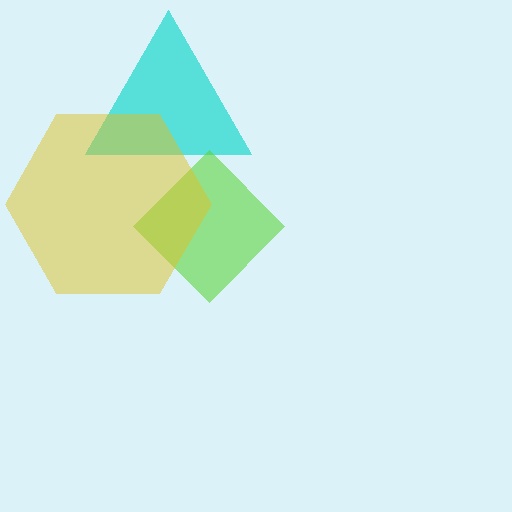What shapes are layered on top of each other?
The layered shapes are: a cyan triangle, a lime diamond, a yellow hexagon.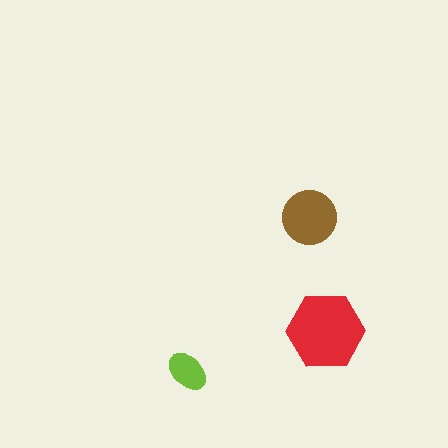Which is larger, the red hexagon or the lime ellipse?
The red hexagon.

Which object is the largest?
The red hexagon.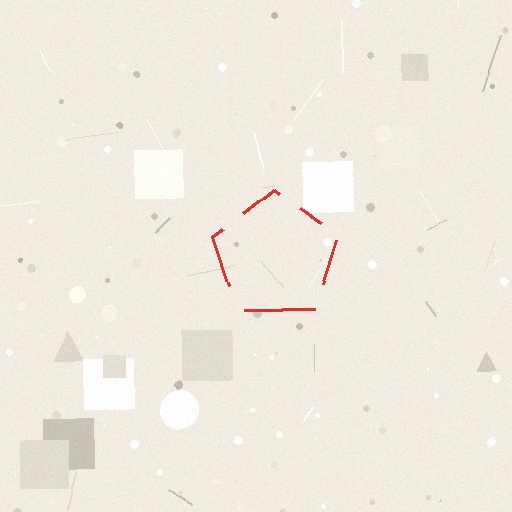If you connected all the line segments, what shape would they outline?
They would outline a pentagon.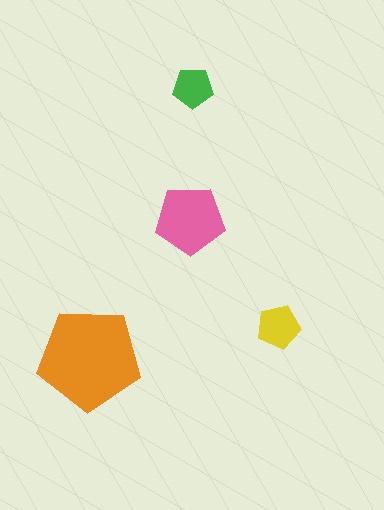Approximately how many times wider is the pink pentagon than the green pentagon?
About 1.5 times wider.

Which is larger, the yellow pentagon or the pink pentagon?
The pink one.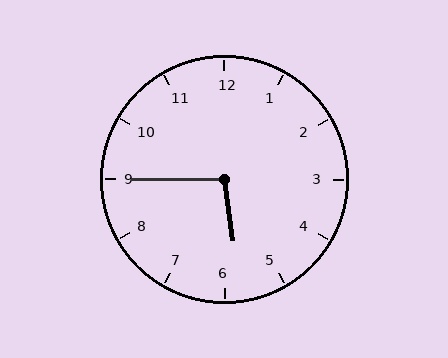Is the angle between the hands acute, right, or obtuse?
It is obtuse.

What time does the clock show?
5:45.